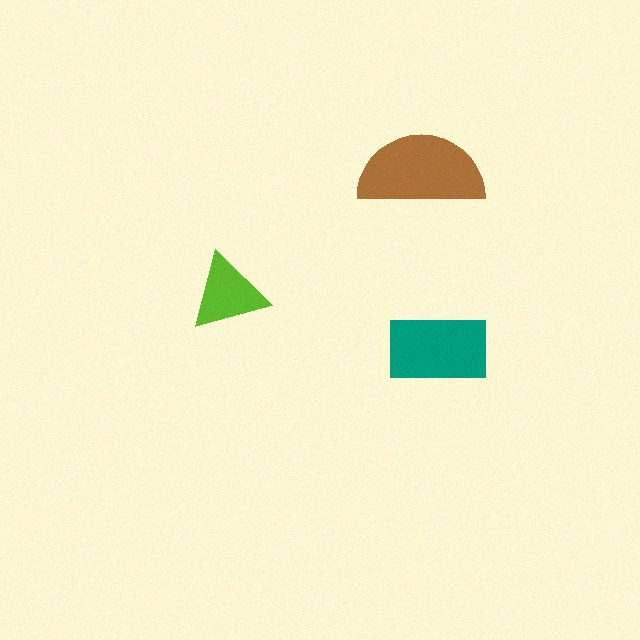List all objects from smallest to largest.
The lime triangle, the teal rectangle, the brown semicircle.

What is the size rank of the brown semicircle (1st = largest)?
1st.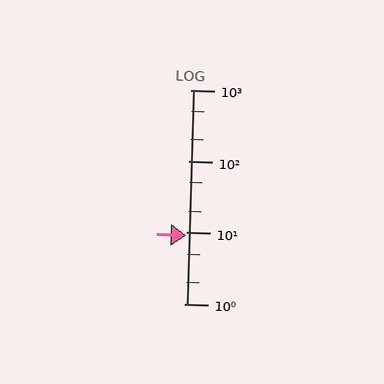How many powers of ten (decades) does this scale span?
The scale spans 3 decades, from 1 to 1000.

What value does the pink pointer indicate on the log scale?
The pointer indicates approximately 9.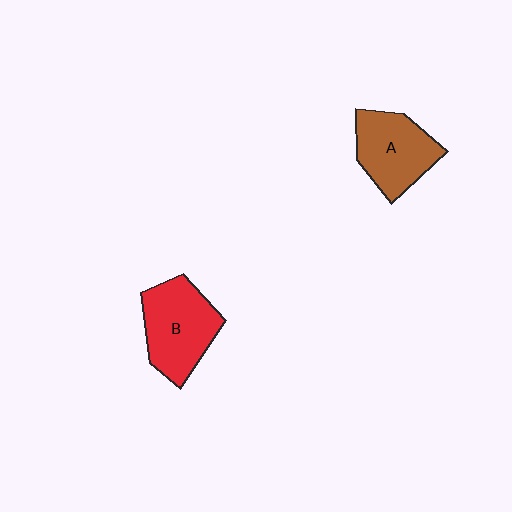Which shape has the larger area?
Shape B (red).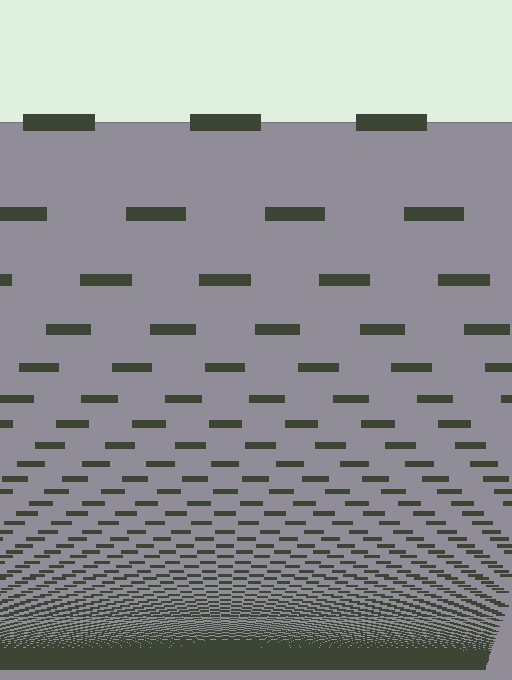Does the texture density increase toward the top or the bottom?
Density increases toward the bottom.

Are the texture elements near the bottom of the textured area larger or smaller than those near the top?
Smaller. The gradient is inverted — elements near the bottom are smaller and denser.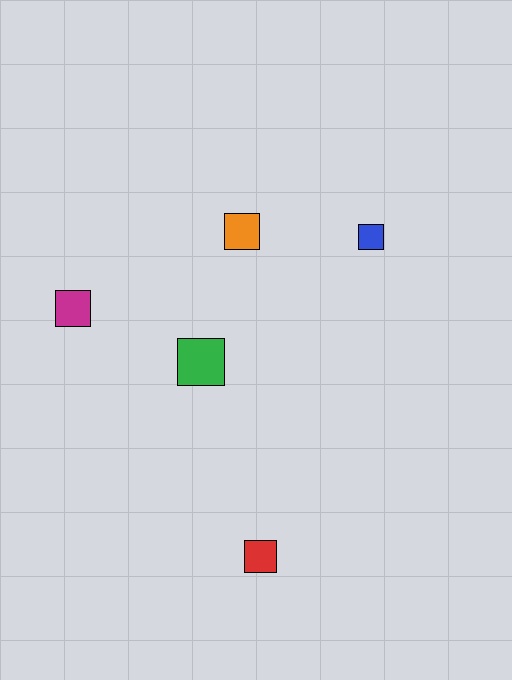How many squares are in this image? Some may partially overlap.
There are 5 squares.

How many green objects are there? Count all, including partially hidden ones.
There is 1 green object.